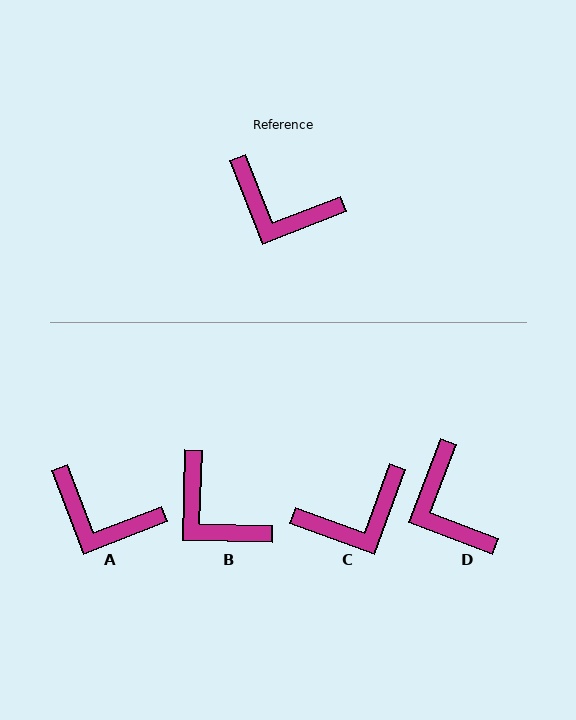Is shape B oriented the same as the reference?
No, it is off by about 23 degrees.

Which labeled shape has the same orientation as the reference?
A.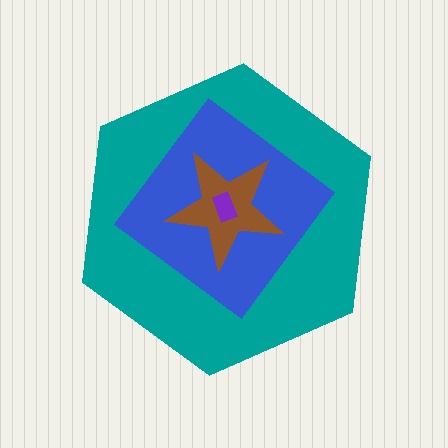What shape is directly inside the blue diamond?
The brown star.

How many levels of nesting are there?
4.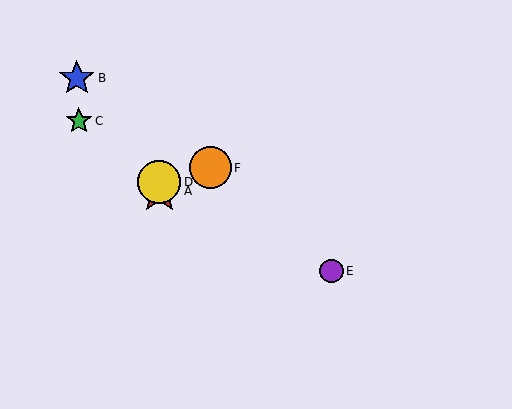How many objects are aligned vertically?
2 objects (A, D) are aligned vertically.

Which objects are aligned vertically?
Objects A, D are aligned vertically.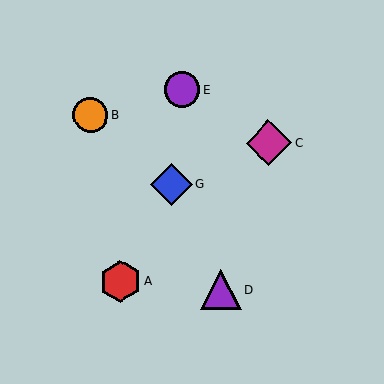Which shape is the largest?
The magenta diamond (labeled C) is the largest.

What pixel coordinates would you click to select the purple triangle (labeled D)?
Click at (221, 290) to select the purple triangle D.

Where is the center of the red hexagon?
The center of the red hexagon is at (120, 281).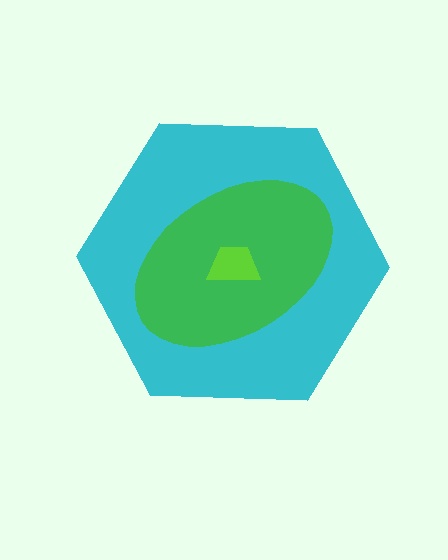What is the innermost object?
The lime trapezoid.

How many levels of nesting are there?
3.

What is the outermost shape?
The cyan hexagon.